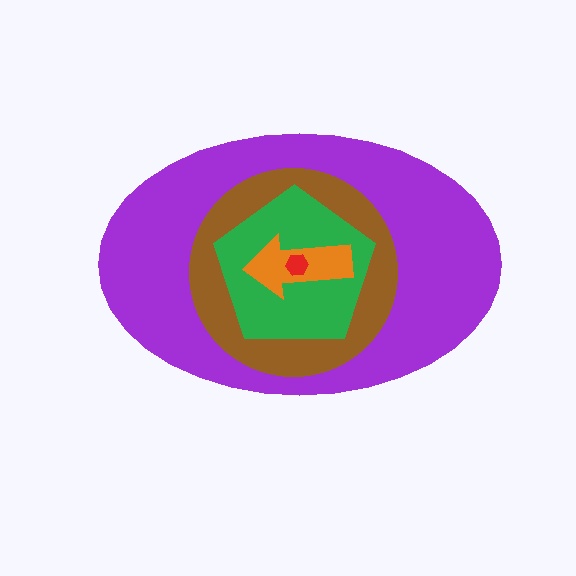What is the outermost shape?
The purple ellipse.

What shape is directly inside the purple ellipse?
The brown circle.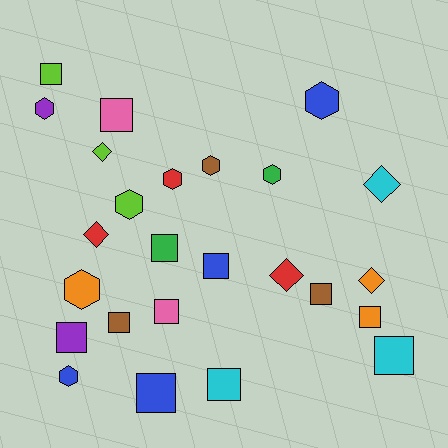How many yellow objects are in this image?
There are no yellow objects.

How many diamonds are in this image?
There are 5 diamonds.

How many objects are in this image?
There are 25 objects.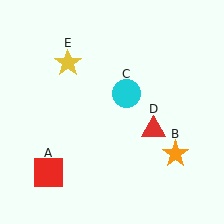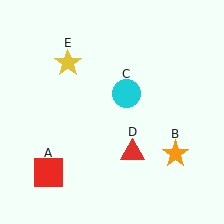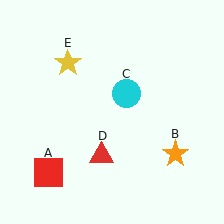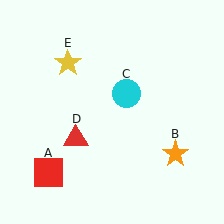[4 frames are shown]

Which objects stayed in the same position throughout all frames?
Red square (object A) and orange star (object B) and cyan circle (object C) and yellow star (object E) remained stationary.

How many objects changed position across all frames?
1 object changed position: red triangle (object D).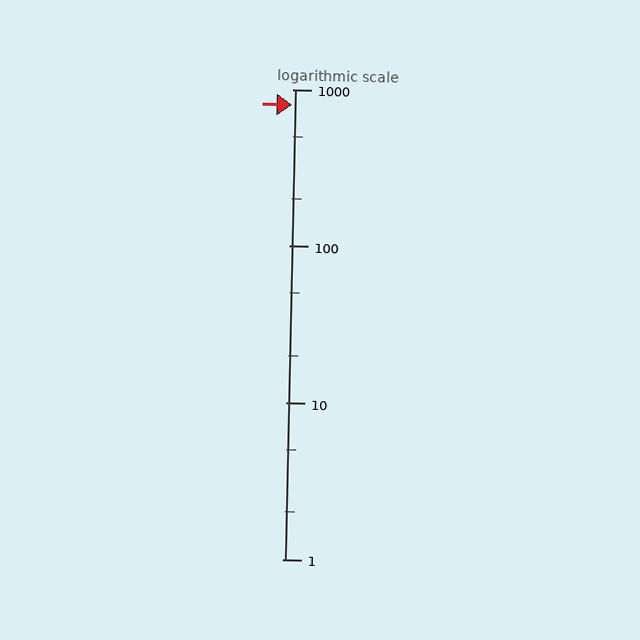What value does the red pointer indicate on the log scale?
The pointer indicates approximately 800.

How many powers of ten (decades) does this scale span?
The scale spans 3 decades, from 1 to 1000.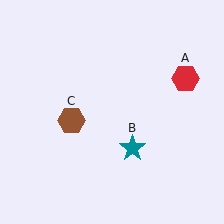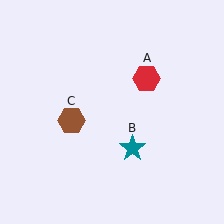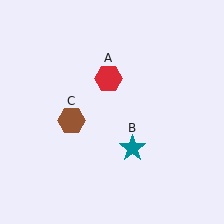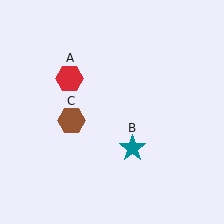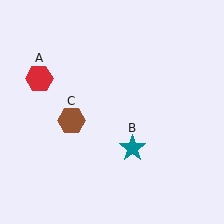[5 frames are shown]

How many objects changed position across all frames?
1 object changed position: red hexagon (object A).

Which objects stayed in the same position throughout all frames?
Teal star (object B) and brown hexagon (object C) remained stationary.